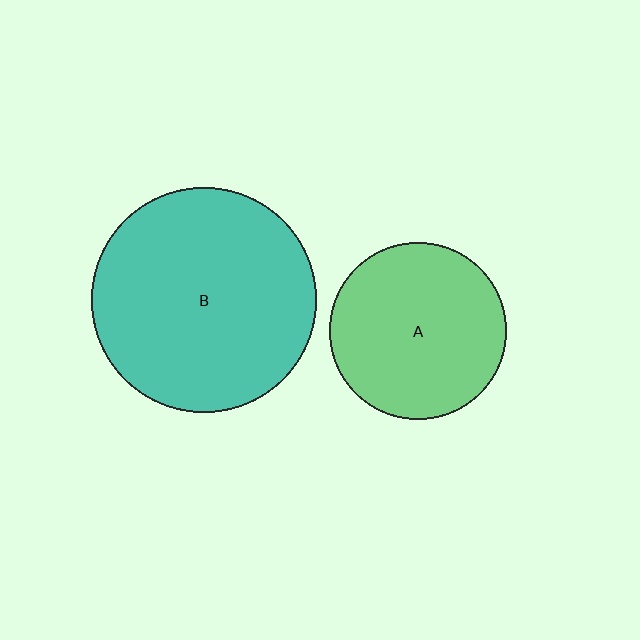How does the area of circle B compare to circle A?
Approximately 1.6 times.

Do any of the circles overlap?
No, none of the circles overlap.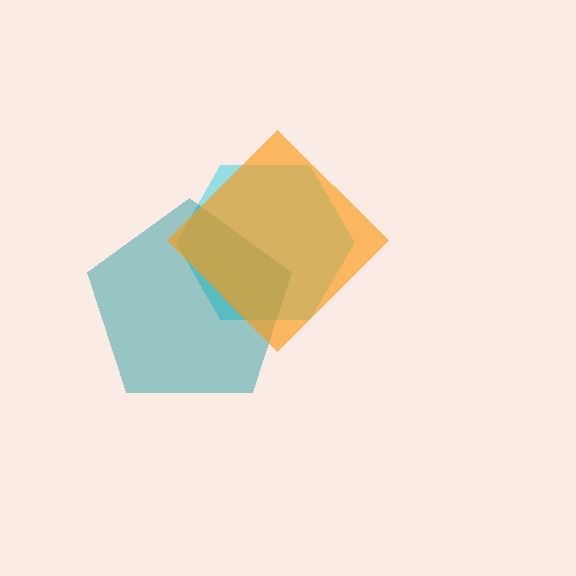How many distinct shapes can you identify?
There are 3 distinct shapes: a cyan hexagon, a teal pentagon, an orange diamond.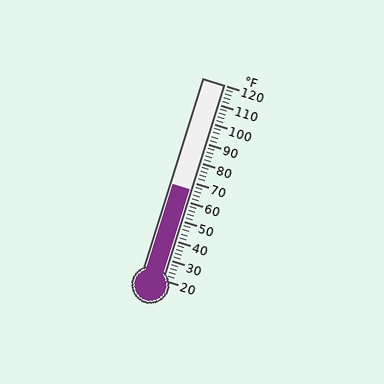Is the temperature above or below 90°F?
The temperature is below 90°F.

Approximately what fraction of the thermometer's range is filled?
The thermometer is filled to approximately 45% of its range.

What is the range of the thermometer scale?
The thermometer scale ranges from 20°F to 120°F.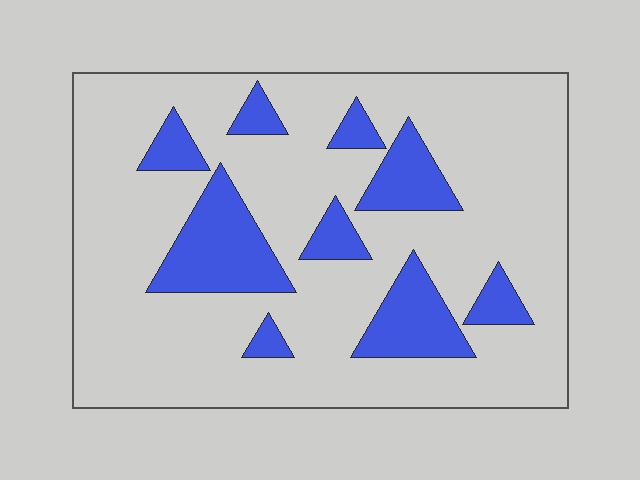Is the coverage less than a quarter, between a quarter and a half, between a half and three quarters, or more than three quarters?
Less than a quarter.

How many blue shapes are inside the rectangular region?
9.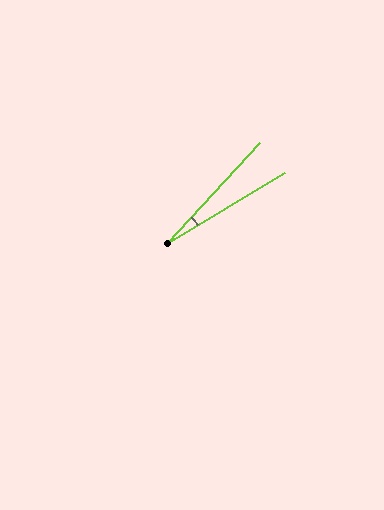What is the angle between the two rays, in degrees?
Approximately 16 degrees.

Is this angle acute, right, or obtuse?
It is acute.